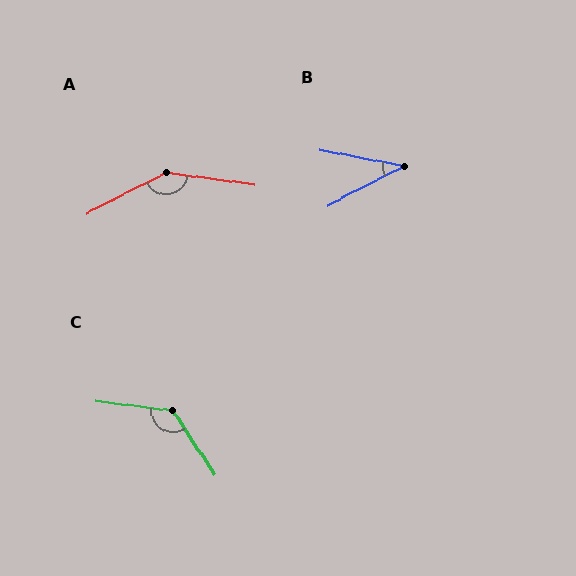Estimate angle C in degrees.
Approximately 130 degrees.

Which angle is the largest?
A, at approximately 145 degrees.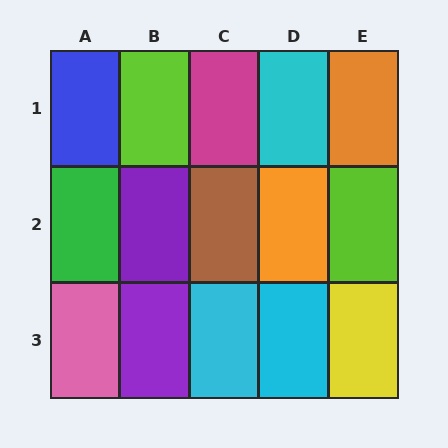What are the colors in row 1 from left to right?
Blue, lime, magenta, cyan, orange.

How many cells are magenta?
1 cell is magenta.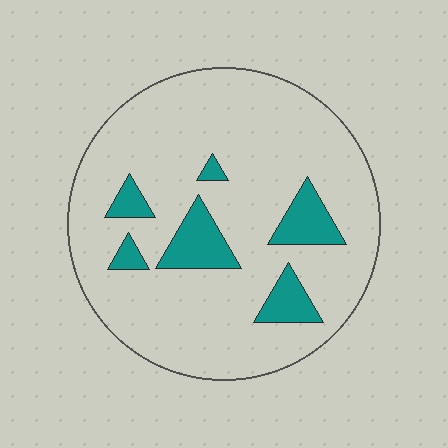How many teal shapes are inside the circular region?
6.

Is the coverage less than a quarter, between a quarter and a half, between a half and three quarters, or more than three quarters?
Less than a quarter.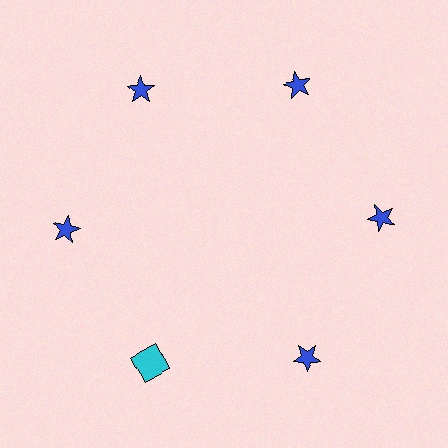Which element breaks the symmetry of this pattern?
The cyan square at roughly the 7 o'clock position breaks the symmetry. All other shapes are blue stars.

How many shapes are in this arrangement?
There are 6 shapes arranged in a ring pattern.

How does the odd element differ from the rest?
It differs in both color (cyan instead of blue) and shape (square instead of star).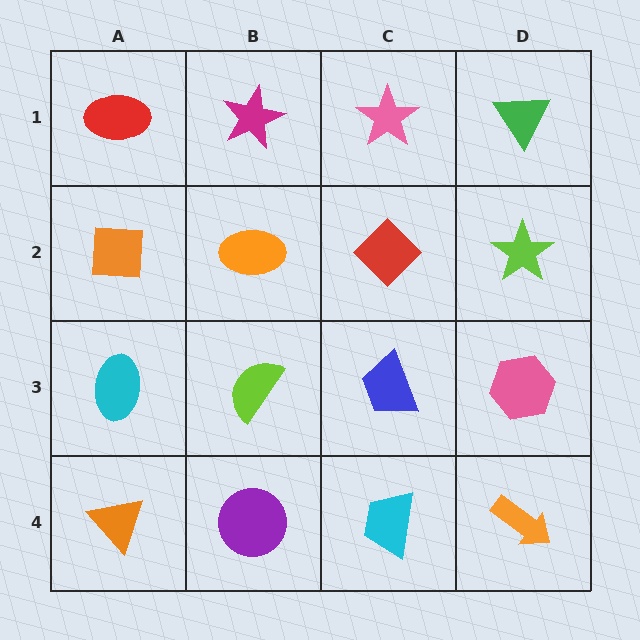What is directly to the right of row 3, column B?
A blue trapezoid.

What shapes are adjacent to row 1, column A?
An orange square (row 2, column A), a magenta star (row 1, column B).